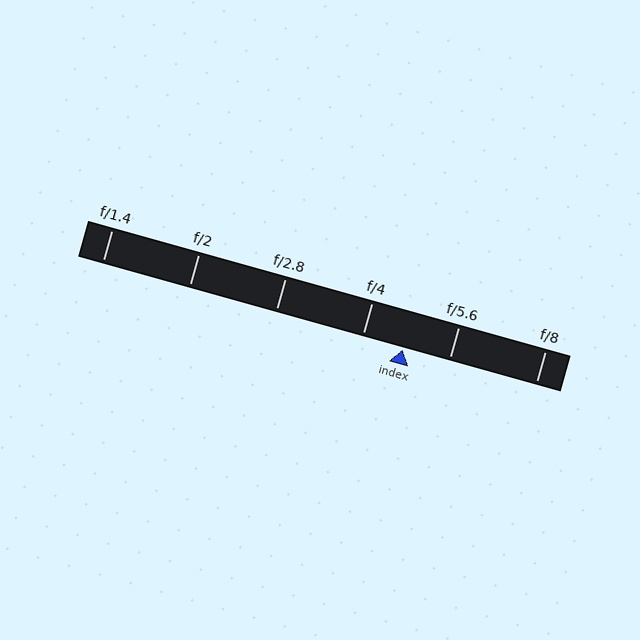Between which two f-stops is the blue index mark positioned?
The index mark is between f/4 and f/5.6.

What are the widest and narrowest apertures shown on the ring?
The widest aperture shown is f/1.4 and the narrowest is f/8.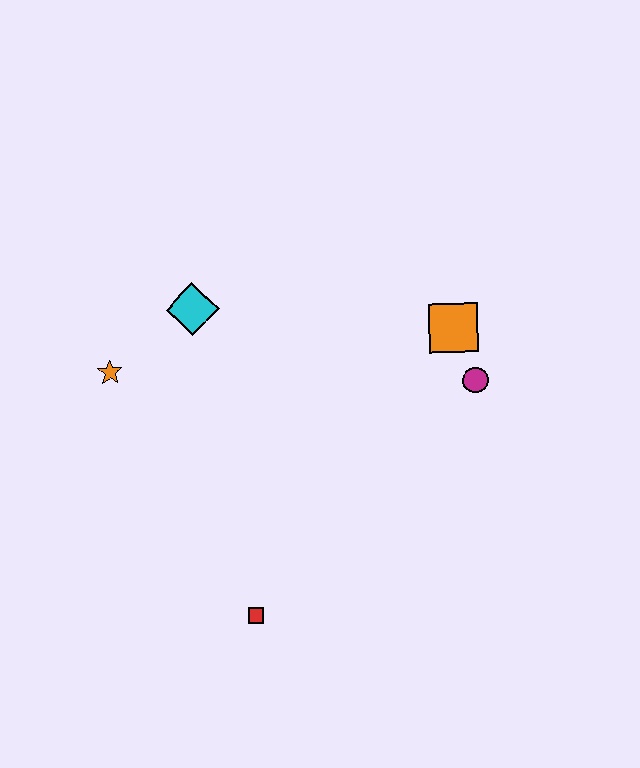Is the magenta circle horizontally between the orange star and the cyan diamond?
No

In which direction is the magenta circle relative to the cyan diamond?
The magenta circle is to the right of the cyan diamond.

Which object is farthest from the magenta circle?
The orange star is farthest from the magenta circle.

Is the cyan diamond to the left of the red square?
Yes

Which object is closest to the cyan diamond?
The orange star is closest to the cyan diamond.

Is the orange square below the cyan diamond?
Yes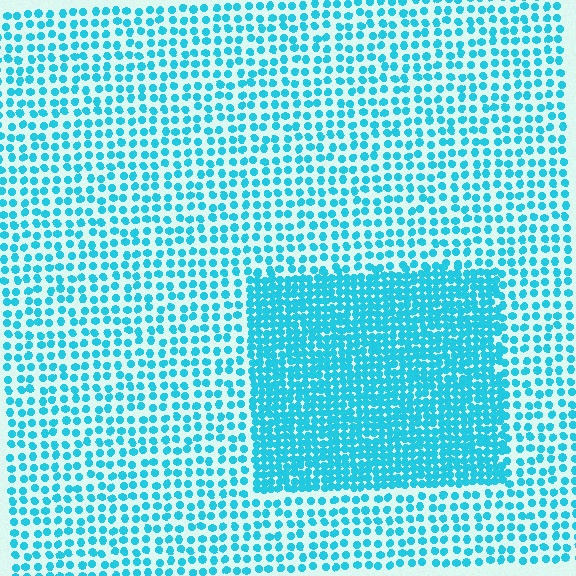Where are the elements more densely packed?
The elements are more densely packed inside the rectangle boundary.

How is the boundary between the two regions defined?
The boundary is defined by a change in element density (approximately 2.2x ratio). All elements are the same color, size, and shape.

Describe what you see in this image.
The image contains small cyan elements arranged at two different densities. A rectangle-shaped region is visible where the elements are more densely packed than the surrounding area.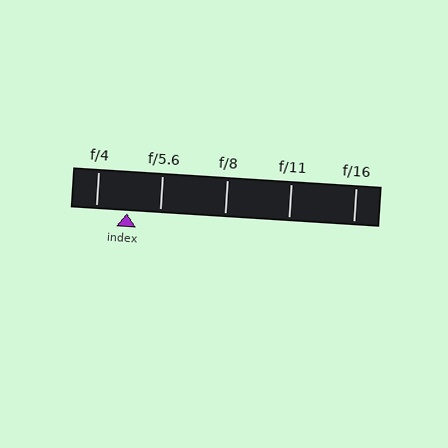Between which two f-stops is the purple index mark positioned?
The index mark is between f/4 and f/5.6.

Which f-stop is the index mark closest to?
The index mark is closest to f/4.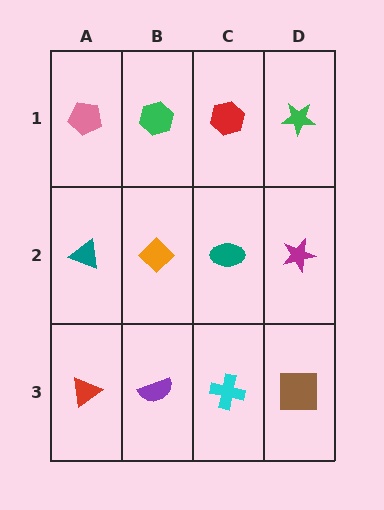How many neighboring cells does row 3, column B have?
3.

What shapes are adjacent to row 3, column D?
A magenta star (row 2, column D), a cyan cross (row 3, column C).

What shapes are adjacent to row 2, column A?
A pink pentagon (row 1, column A), a red triangle (row 3, column A), an orange diamond (row 2, column B).